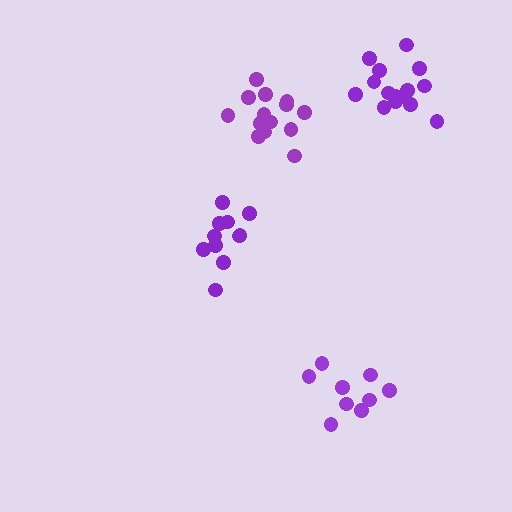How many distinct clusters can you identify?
There are 4 distinct clusters.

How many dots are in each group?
Group 1: 15 dots, Group 2: 11 dots, Group 3: 9 dots, Group 4: 14 dots (49 total).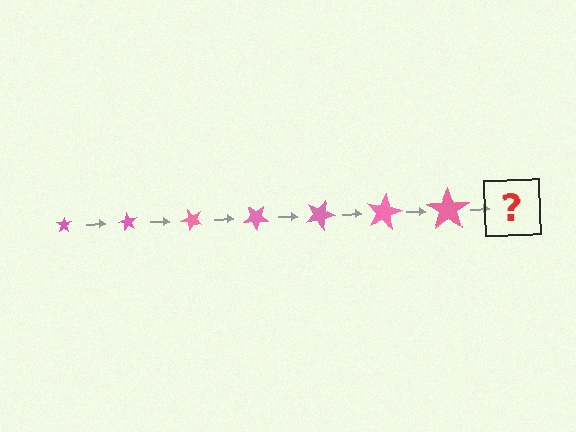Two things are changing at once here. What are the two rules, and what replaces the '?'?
The two rules are that the star grows larger each step and it rotates 60 degrees each step. The '?' should be a star, larger than the previous one and rotated 420 degrees from the start.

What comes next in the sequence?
The next element should be a star, larger than the previous one and rotated 420 degrees from the start.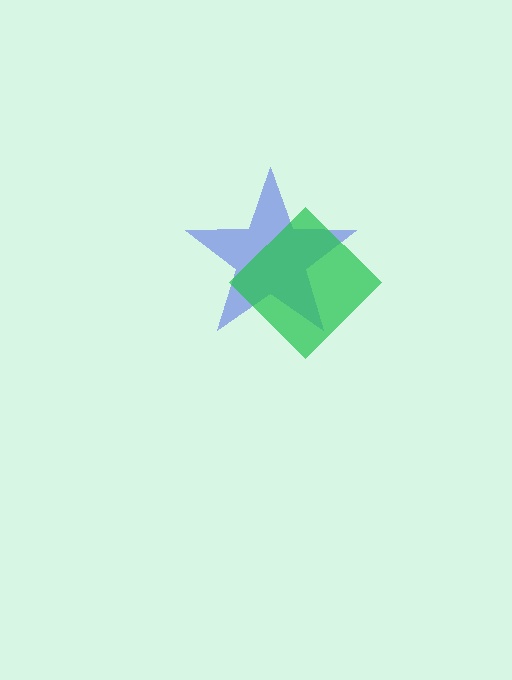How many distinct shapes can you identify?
There are 2 distinct shapes: a blue star, a green diamond.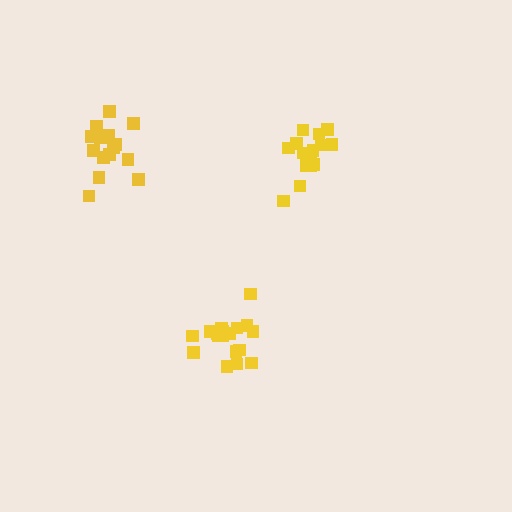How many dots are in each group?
Group 1: 15 dots, Group 2: 15 dots, Group 3: 19 dots (49 total).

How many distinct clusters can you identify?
There are 3 distinct clusters.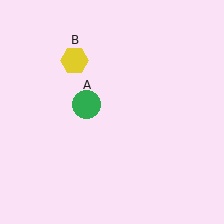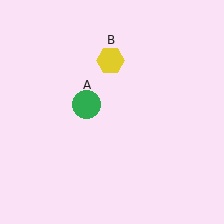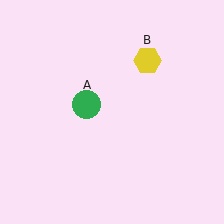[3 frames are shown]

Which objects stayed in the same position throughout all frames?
Green circle (object A) remained stationary.